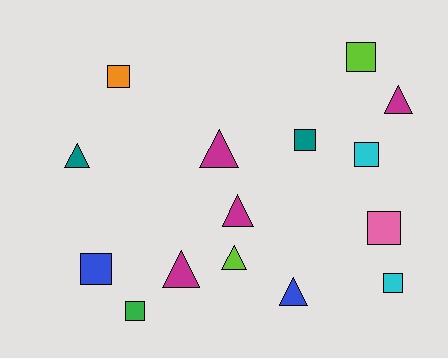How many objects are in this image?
There are 15 objects.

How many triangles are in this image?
There are 7 triangles.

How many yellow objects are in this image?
There are no yellow objects.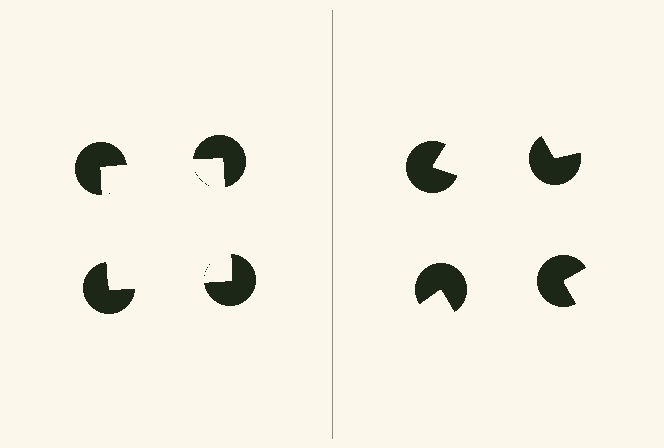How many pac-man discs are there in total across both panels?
8 — 4 on each side.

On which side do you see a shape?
An illusory square appears on the left side. On the right side the wedge cuts are rotated, so no coherent shape forms.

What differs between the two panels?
The pac-man discs are positioned identically on both sides; only the wedge orientations differ. On the left they align to a square; on the right they are misaligned.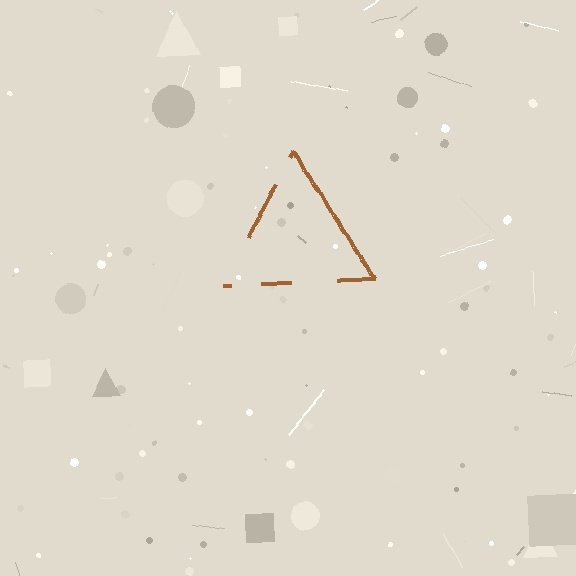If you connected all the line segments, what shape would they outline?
They would outline a triangle.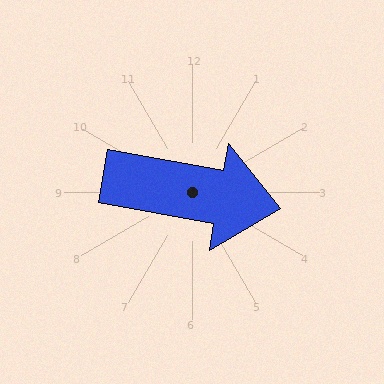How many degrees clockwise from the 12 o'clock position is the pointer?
Approximately 100 degrees.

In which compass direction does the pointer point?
East.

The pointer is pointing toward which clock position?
Roughly 3 o'clock.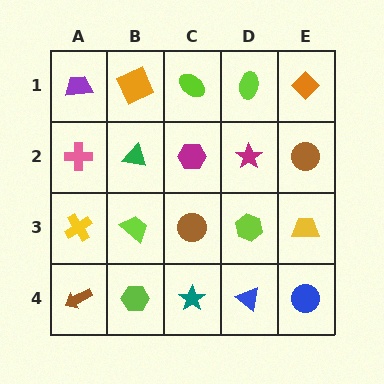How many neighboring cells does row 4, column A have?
2.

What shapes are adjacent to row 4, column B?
A lime trapezoid (row 3, column B), a brown arrow (row 4, column A), a teal star (row 4, column C).